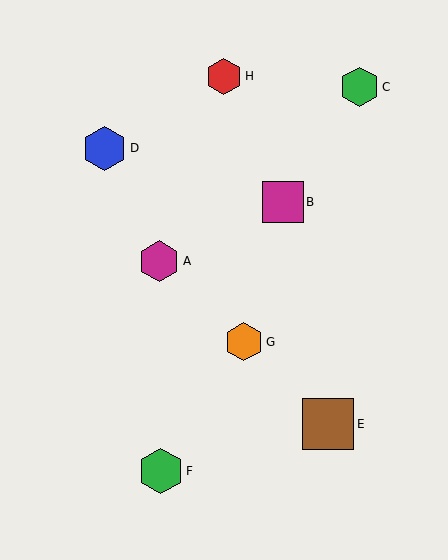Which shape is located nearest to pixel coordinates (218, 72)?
The red hexagon (labeled H) at (224, 76) is nearest to that location.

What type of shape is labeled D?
Shape D is a blue hexagon.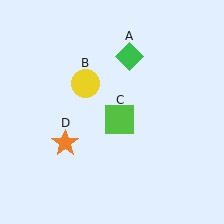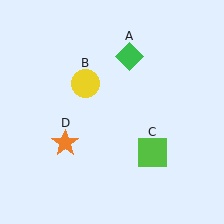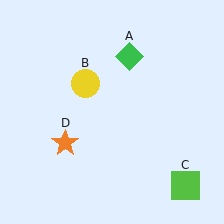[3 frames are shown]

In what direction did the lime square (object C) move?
The lime square (object C) moved down and to the right.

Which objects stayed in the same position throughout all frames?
Green diamond (object A) and yellow circle (object B) and orange star (object D) remained stationary.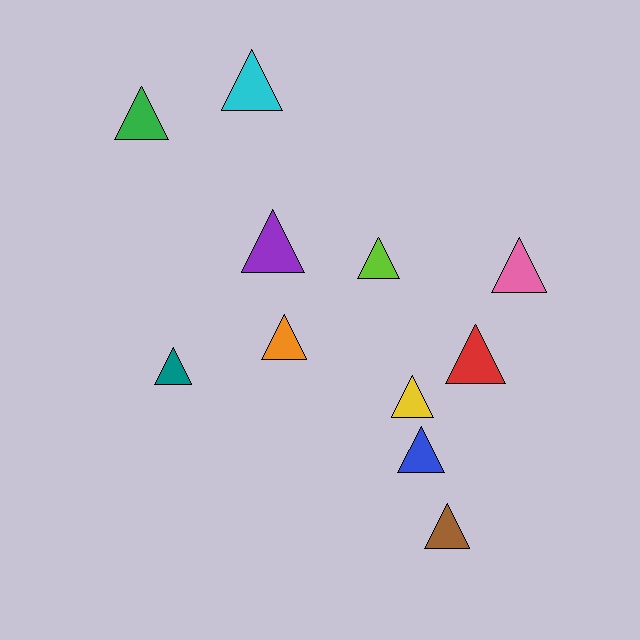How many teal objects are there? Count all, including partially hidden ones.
There is 1 teal object.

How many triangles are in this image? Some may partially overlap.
There are 11 triangles.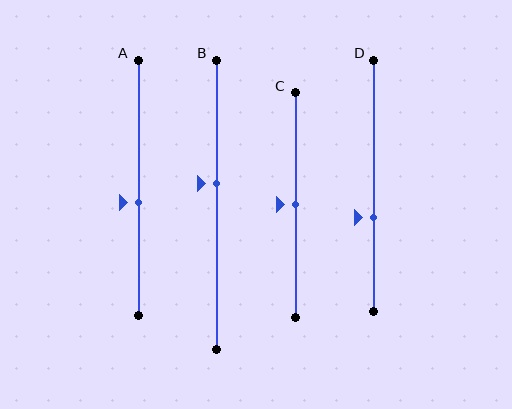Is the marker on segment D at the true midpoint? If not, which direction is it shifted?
No, the marker on segment D is shifted downward by about 12% of the segment length.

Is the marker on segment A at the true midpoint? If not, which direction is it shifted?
No, the marker on segment A is shifted downward by about 6% of the segment length.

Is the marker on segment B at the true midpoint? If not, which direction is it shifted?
No, the marker on segment B is shifted upward by about 7% of the segment length.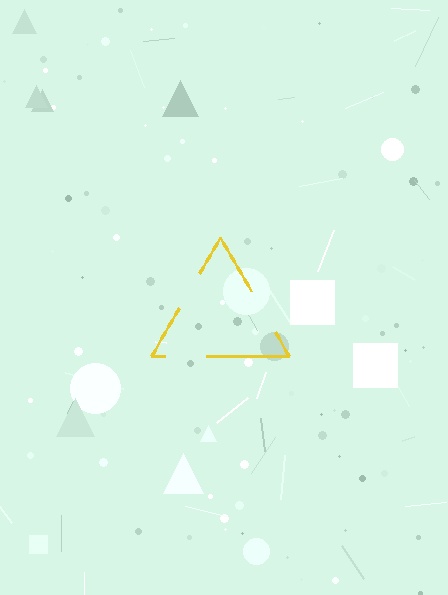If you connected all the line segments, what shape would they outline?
They would outline a triangle.